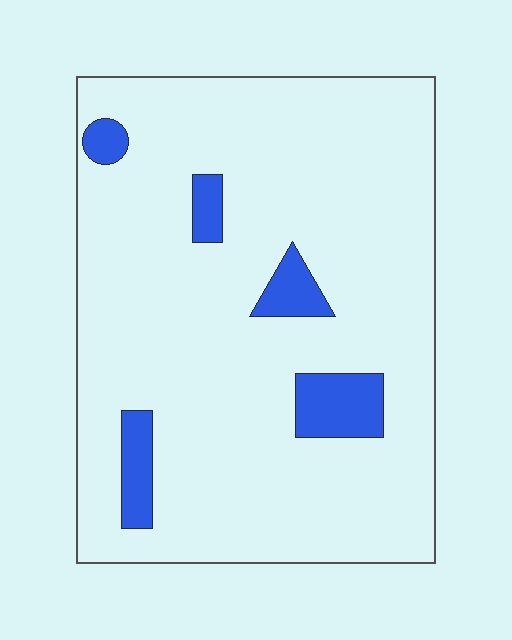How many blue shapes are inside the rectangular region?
5.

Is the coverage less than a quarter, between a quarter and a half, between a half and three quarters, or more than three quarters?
Less than a quarter.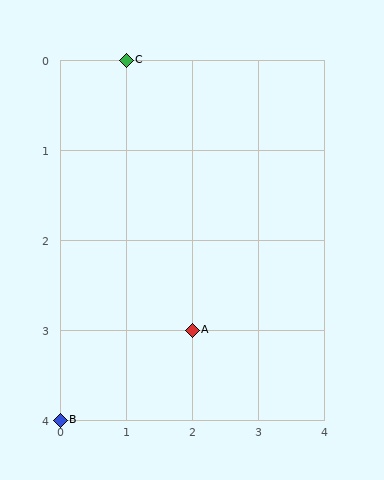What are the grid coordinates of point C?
Point C is at grid coordinates (1, 0).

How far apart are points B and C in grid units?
Points B and C are 1 column and 4 rows apart (about 4.1 grid units diagonally).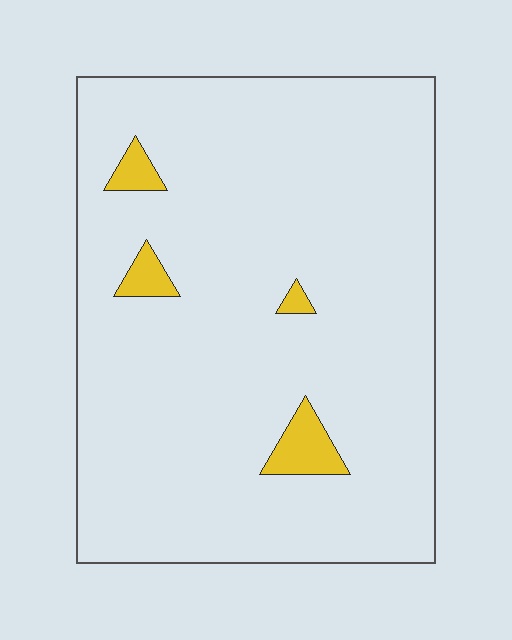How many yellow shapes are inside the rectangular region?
4.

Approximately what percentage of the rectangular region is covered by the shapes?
Approximately 5%.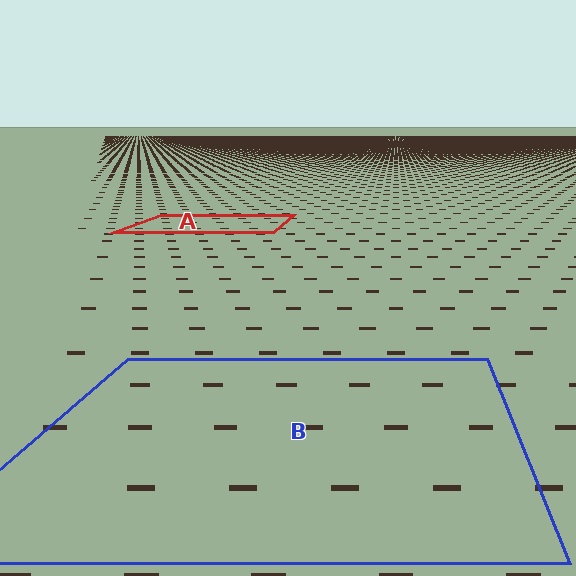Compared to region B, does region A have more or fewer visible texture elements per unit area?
Region A has more texture elements per unit area — they are packed more densely because it is farther away.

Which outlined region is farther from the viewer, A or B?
Region A is farther from the viewer — the texture elements inside it appear smaller and more densely packed.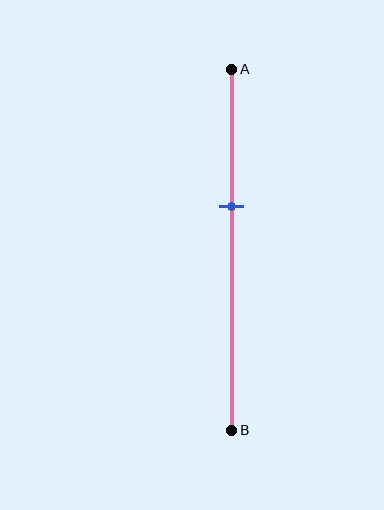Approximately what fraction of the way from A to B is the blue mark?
The blue mark is approximately 40% of the way from A to B.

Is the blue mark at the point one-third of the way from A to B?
No, the mark is at about 40% from A, not at the 33% one-third point.